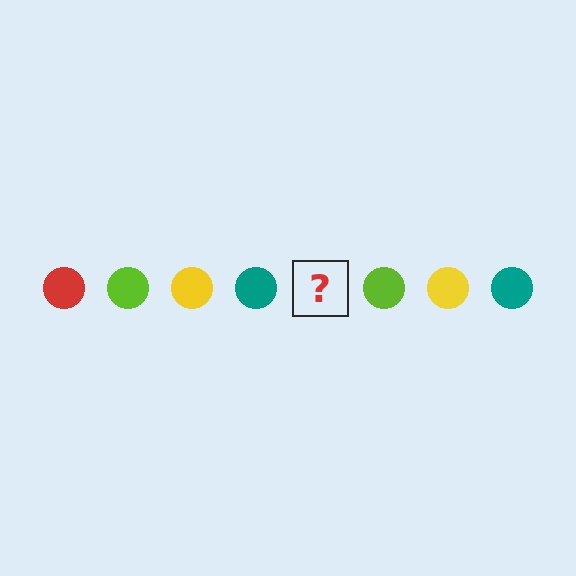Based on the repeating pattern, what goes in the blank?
The blank should be a red circle.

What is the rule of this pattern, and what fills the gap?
The rule is that the pattern cycles through red, lime, yellow, teal circles. The gap should be filled with a red circle.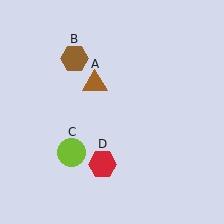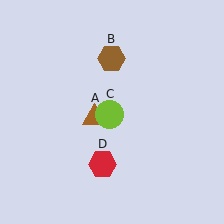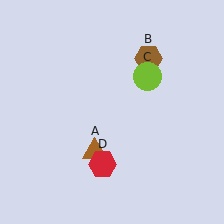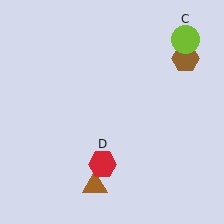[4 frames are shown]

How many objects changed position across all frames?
3 objects changed position: brown triangle (object A), brown hexagon (object B), lime circle (object C).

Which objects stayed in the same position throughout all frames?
Red hexagon (object D) remained stationary.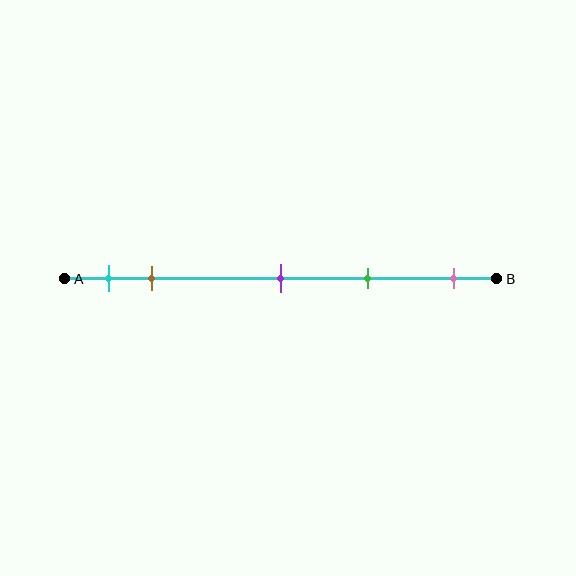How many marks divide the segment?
There are 5 marks dividing the segment.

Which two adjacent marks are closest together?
The cyan and brown marks are the closest adjacent pair.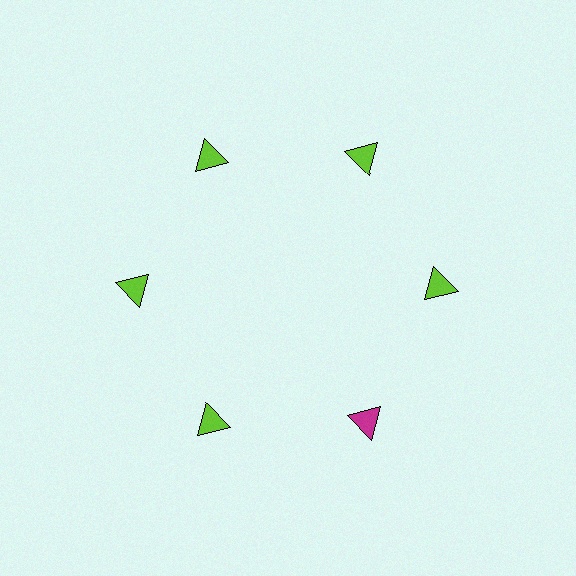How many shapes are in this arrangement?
There are 6 shapes arranged in a ring pattern.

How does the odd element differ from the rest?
It has a different color: magenta instead of lime.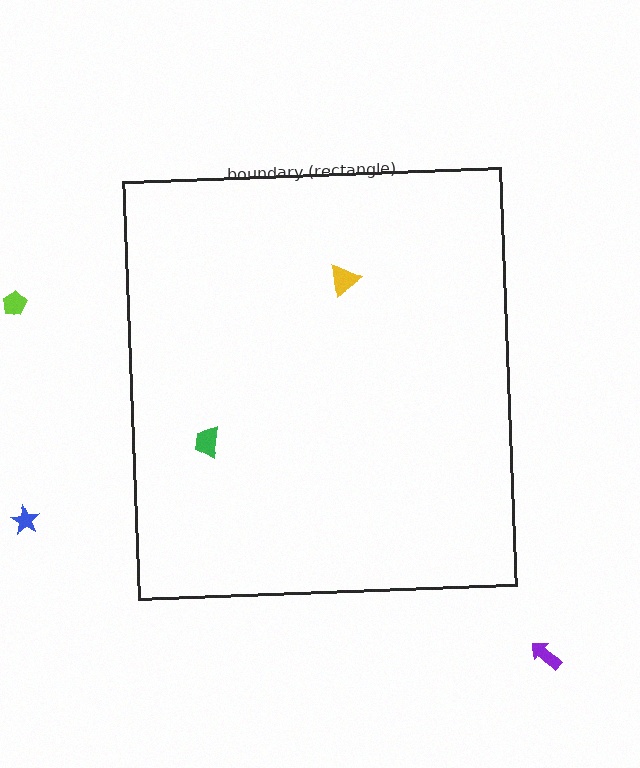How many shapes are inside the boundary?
2 inside, 3 outside.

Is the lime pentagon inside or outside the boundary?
Outside.